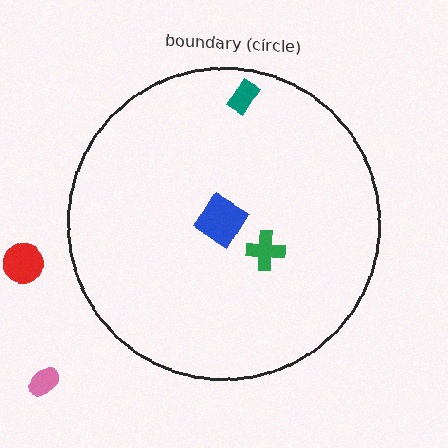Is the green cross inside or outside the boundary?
Inside.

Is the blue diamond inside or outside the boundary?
Inside.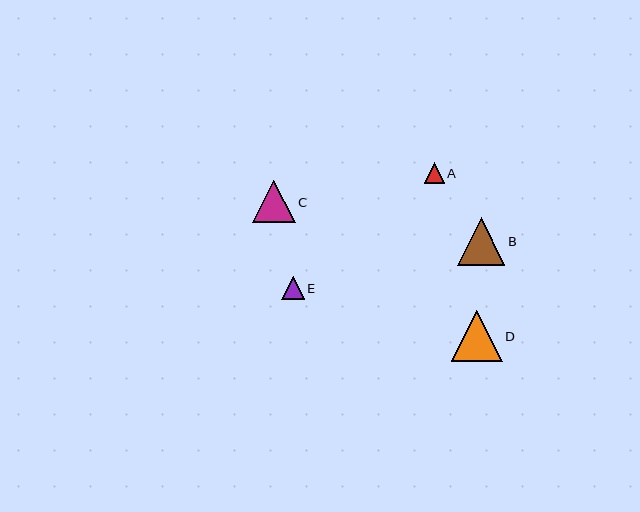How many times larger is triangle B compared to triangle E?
Triangle B is approximately 2.1 times the size of triangle E.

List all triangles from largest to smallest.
From largest to smallest: D, B, C, E, A.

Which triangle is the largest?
Triangle D is the largest with a size of approximately 51 pixels.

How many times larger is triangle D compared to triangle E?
Triangle D is approximately 2.2 times the size of triangle E.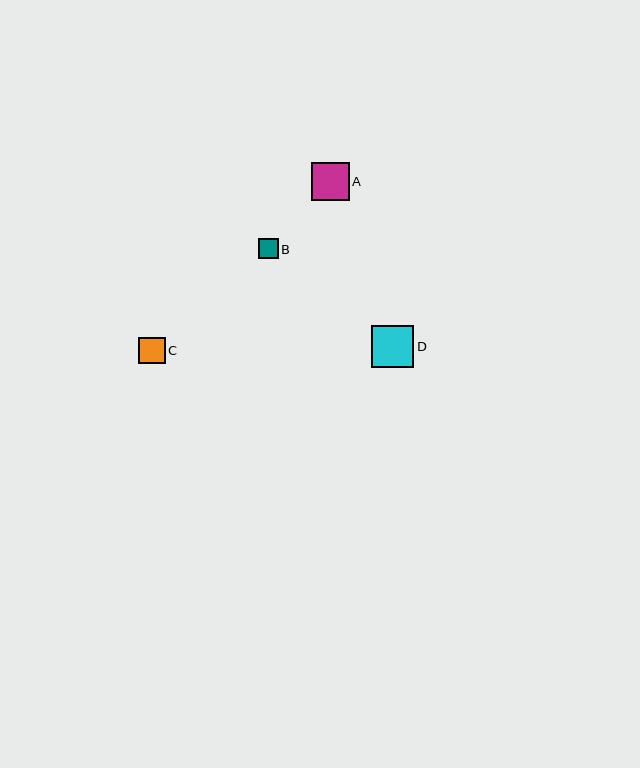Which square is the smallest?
Square B is the smallest with a size of approximately 20 pixels.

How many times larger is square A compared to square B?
Square A is approximately 1.9 times the size of square B.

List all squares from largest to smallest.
From largest to smallest: D, A, C, B.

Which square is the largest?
Square D is the largest with a size of approximately 43 pixels.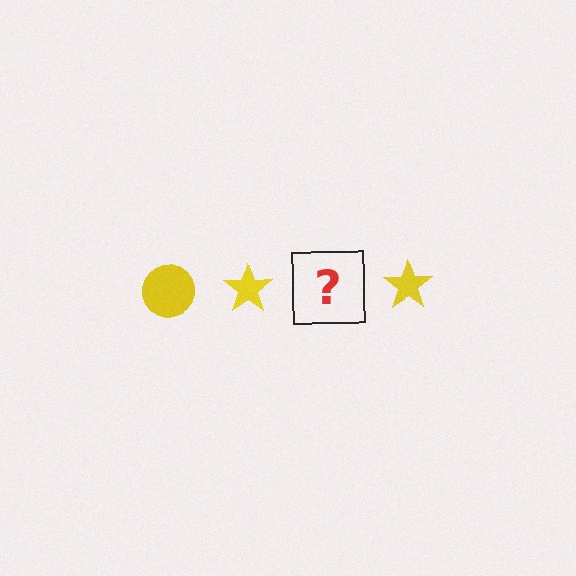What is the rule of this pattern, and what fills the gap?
The rule is that the pattern cycles through circle, star shapes in yellow. The gap should be filled with a yellow circle.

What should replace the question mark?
The question mark should be replaced with a yellow circle.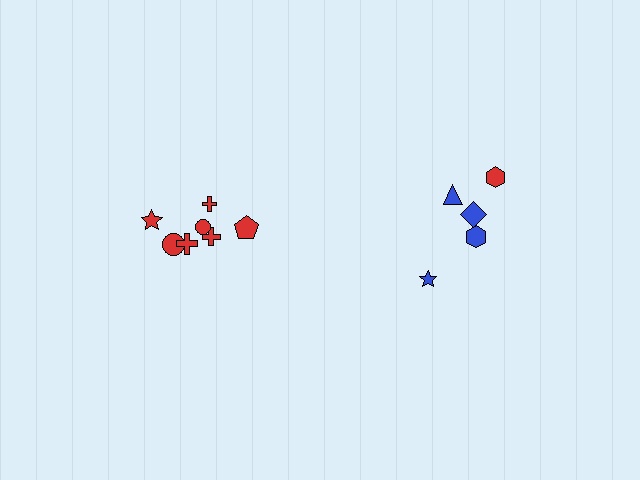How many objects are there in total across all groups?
There are 12 objects.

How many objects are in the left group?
There are 7 objects.